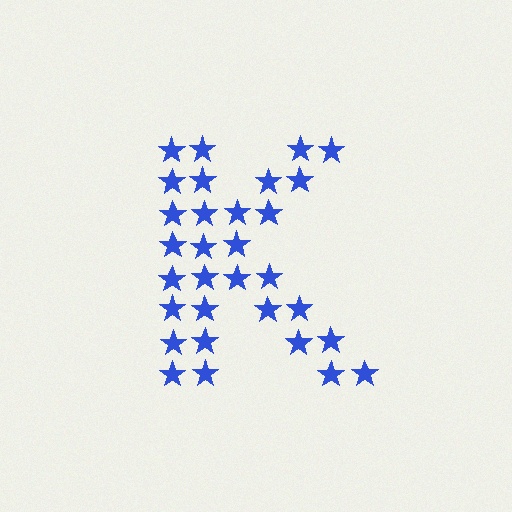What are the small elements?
The small elements are stars.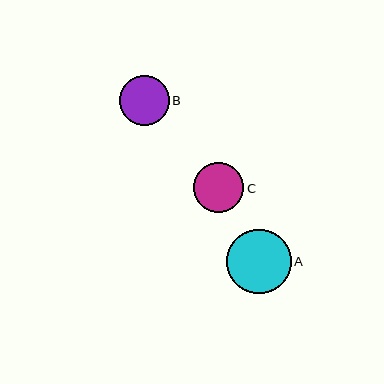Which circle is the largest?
Circle A is the largest with a size of approximately 65 pixels.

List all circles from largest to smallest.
From largest to smallest: A, C, B.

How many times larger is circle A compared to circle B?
Circle A is approximately 1.3 times the size of circle B.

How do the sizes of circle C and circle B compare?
Circle C and circle B are approximately the same size.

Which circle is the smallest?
Circle B is the smallest with a size of approximately 50 pixels.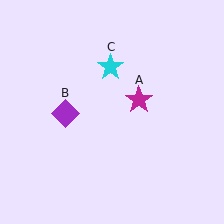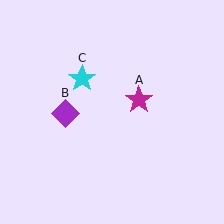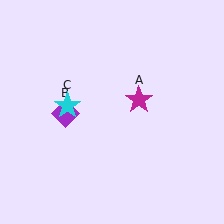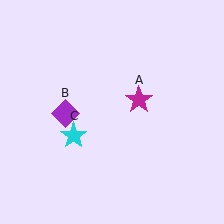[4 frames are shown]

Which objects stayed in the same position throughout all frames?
Magenta star (object A) and purple diamond (object B) remained stationary.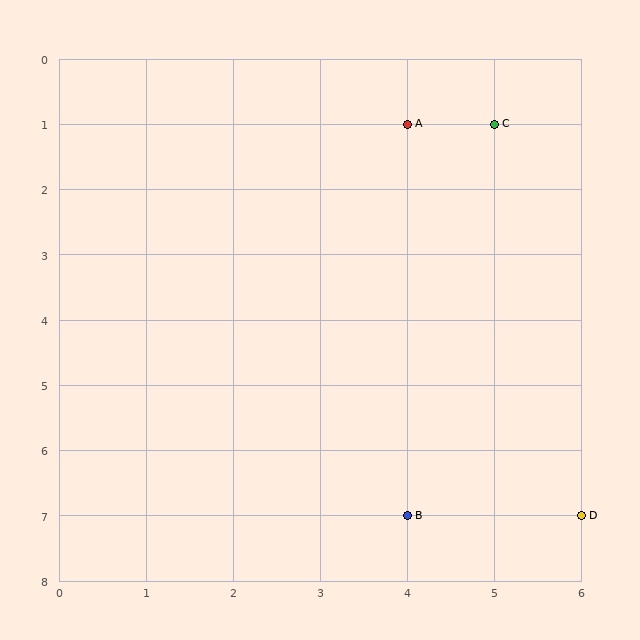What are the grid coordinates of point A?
Point A is at grid coordinates (4, 1).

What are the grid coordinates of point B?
Point B is at grid coordinates (4, 7).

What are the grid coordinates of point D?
Point D is at grid coordinates (6, 7).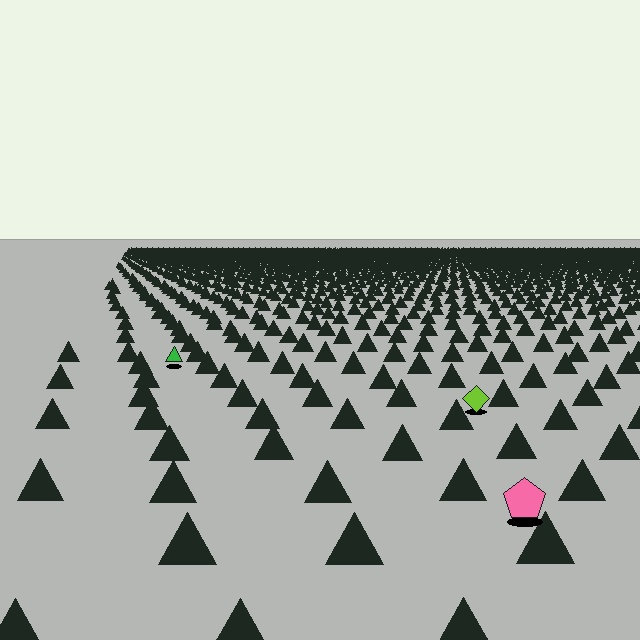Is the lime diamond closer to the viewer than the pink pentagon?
No. The pink pentagon is closer — you can tell from the texture gradient: the ground texture is coarser near it.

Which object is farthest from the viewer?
The green triangle is farthest from the viewer. It appears smaller and the ground texture around it is denser.